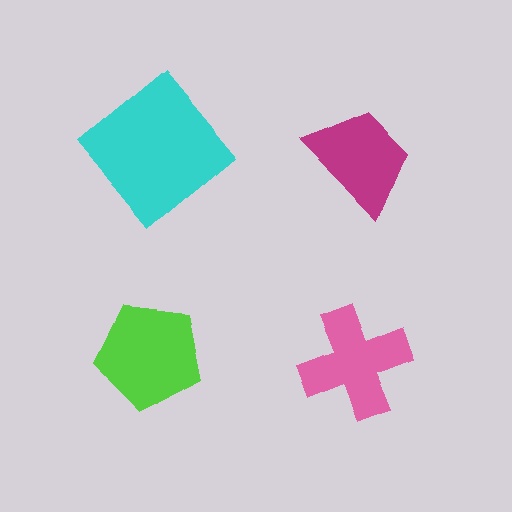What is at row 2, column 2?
A pink cross.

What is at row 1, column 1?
A cyan diamond.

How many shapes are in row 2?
2 shapes.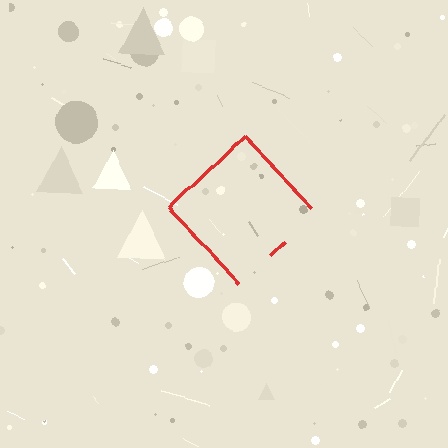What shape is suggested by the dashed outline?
The dashed outline suggests a diamond.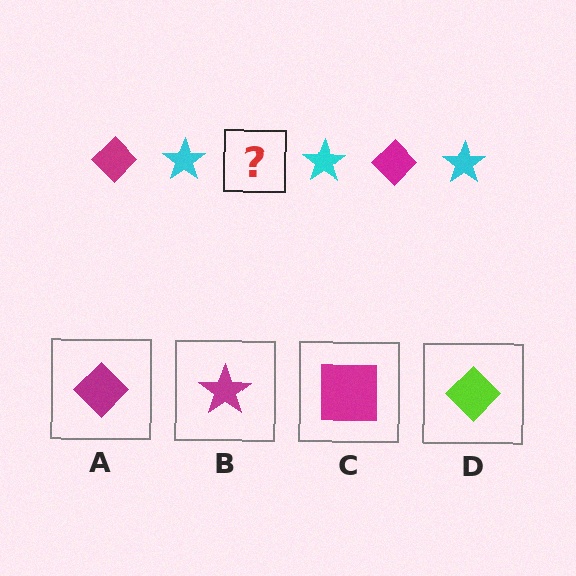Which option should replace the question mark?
Option A.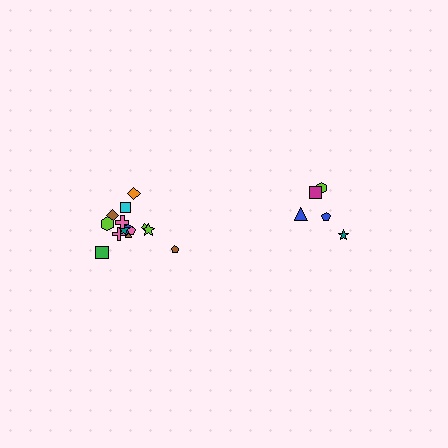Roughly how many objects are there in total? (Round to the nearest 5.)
Roughly 20 objects in total.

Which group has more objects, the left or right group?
The left group.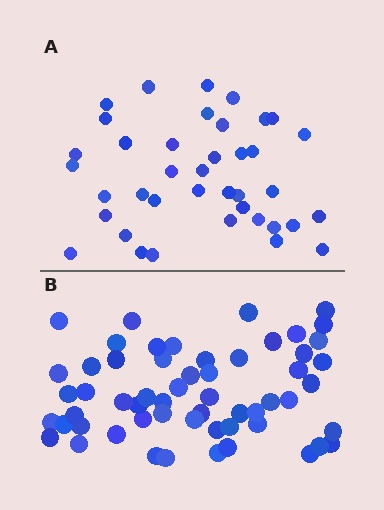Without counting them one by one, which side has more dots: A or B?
Region B (the bottom region) has more dots.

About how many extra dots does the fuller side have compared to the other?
Region B has approximately 20 more dots than region A.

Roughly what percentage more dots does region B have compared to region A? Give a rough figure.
About 45% more.